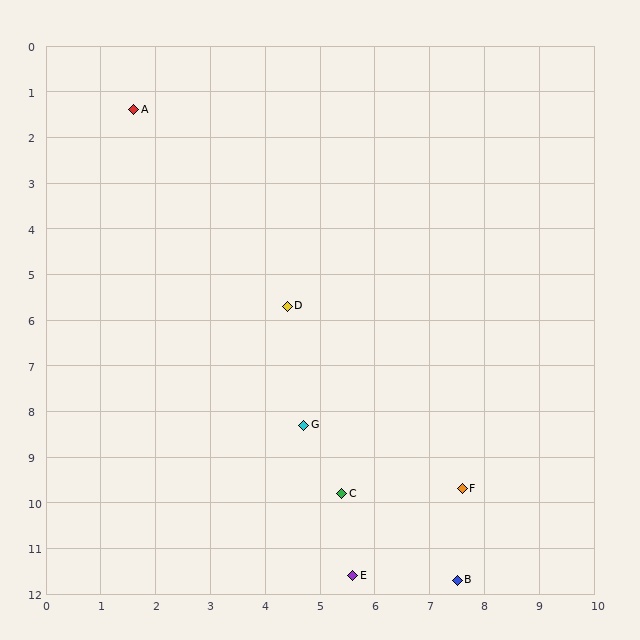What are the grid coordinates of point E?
Point E is at approximately (5.6, 11.6).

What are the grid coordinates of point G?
Point G is at approximately (4.7, 8.3).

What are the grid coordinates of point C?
Point C is at approximately (5.4, 9.8).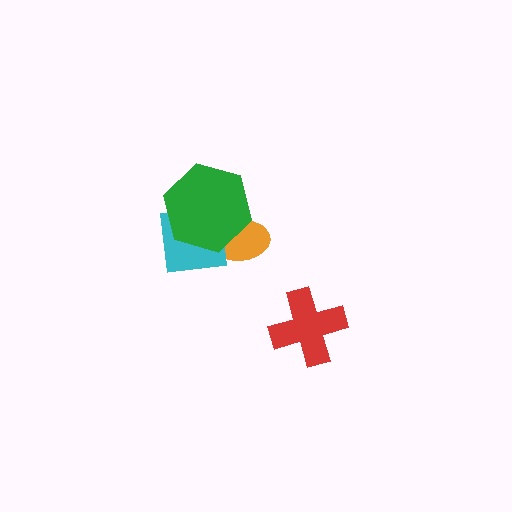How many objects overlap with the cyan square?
2 objects overlap with the cyan square.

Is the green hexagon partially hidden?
No, no other shape covers it.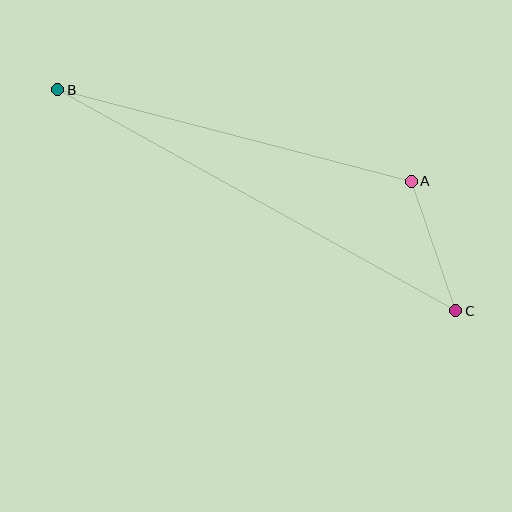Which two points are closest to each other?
Points A and C are closest to each other.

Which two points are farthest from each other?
Points B and C are farthest from each other.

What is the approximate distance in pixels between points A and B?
The distance between A and B is approximately 365 pixels.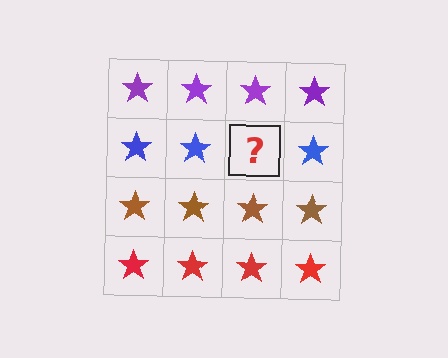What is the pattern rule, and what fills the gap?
The rule is that each row has a consistent color. The gap should be filled with a blue star.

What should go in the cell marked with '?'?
The missing cell should contain a blue star.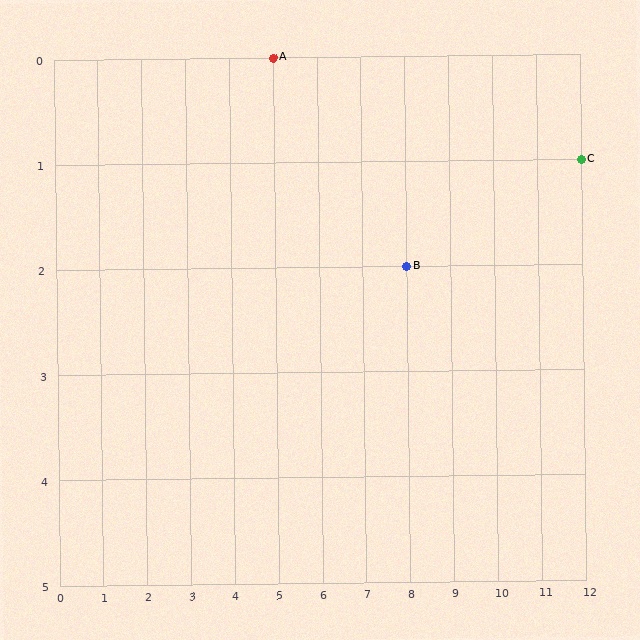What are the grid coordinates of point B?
Point B is at grid coordinates (8, 2).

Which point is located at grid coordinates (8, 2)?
Point B is at (8, 2).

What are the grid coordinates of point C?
Point C is at grid coordinates (12, 1).